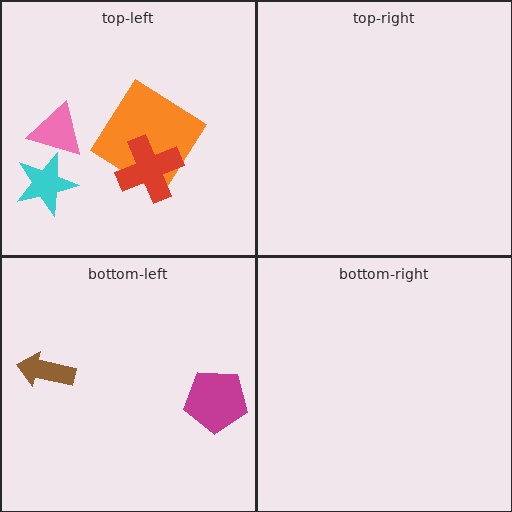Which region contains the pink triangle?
The top-left region.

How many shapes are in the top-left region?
4.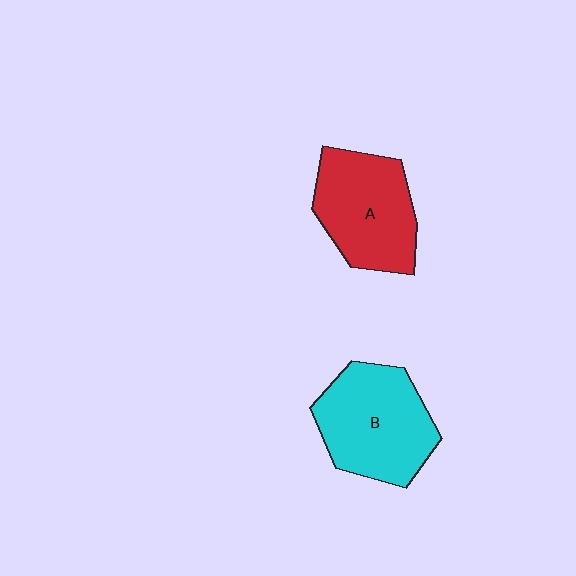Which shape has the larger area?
Shape B (cyan).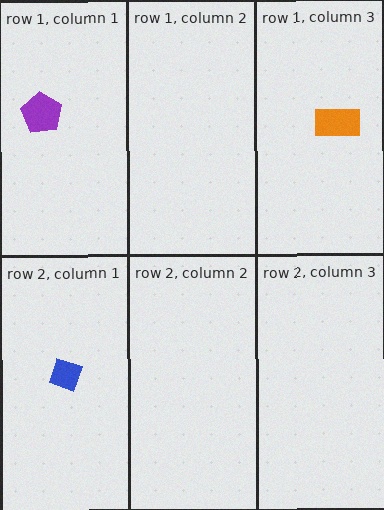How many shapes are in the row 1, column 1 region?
1.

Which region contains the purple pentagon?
The row 1, column 1 region.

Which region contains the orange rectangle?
The row 1, column 3 region.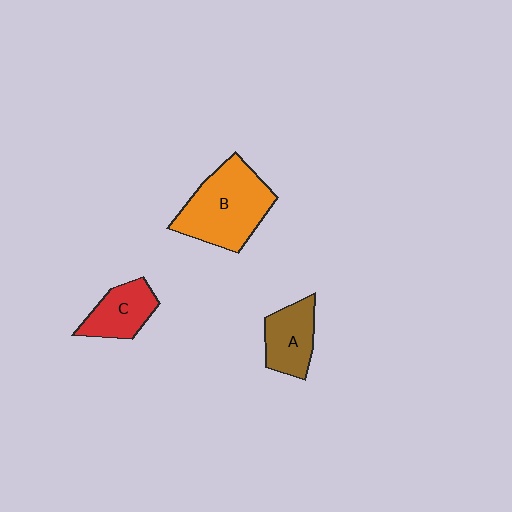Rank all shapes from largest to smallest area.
From largest to smallest: B (orange), A (brown), C (red).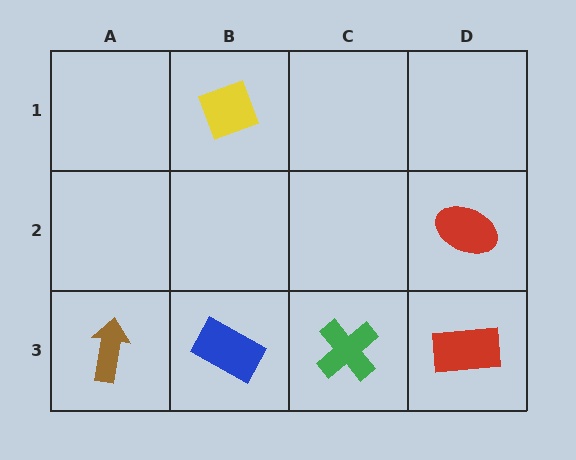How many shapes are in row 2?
1 shape.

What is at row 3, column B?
A blue rectangle.